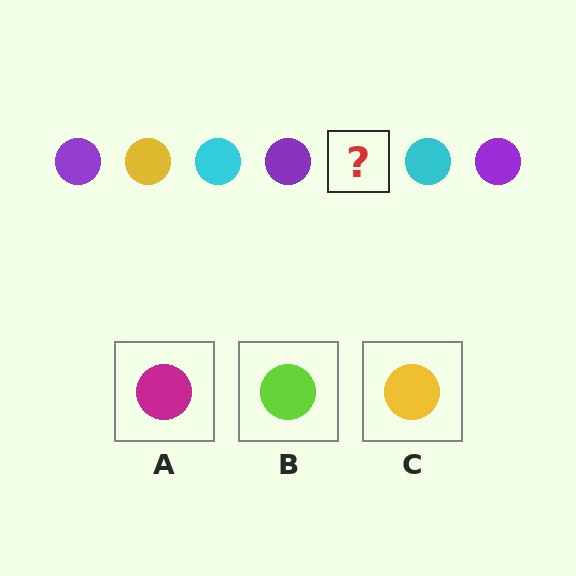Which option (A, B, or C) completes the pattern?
C.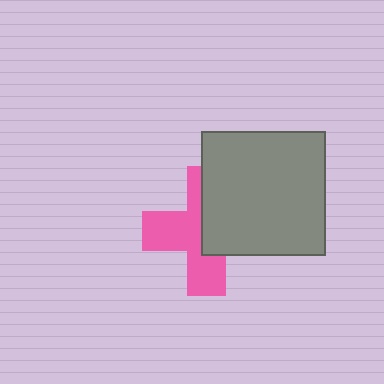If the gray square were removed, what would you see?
You would see the complete pink cross.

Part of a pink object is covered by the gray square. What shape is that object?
It is a cross.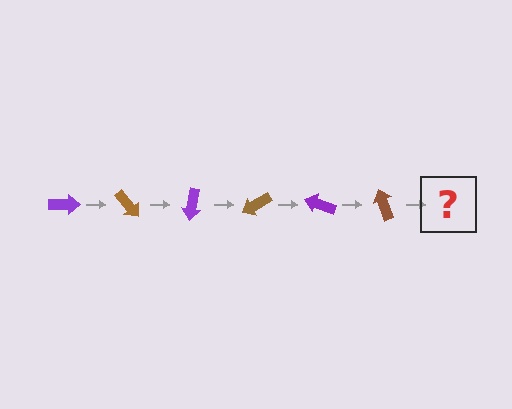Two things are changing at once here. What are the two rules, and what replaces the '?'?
The two rules are that it rotates 50 degrees each step and the color cycles through purple and brown. The '?' should be a purple arrow, rotated 300 degrees from the start.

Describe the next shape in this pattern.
It should be a purple arrow, rotated 300 degrees from the start.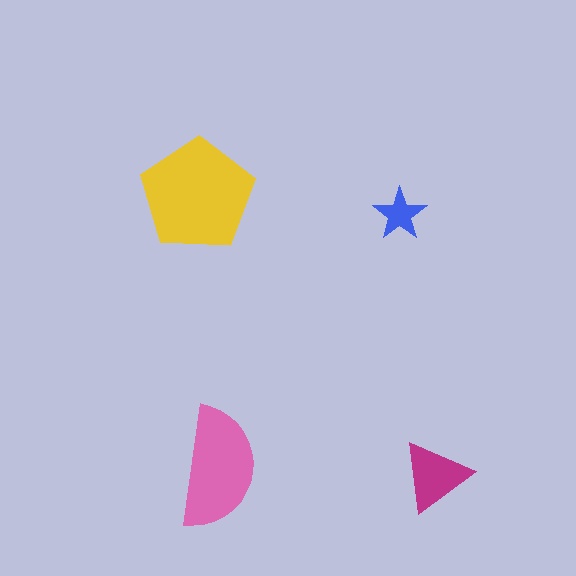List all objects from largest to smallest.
The yellow pentagon, the pink semicircle, the magenta triangle, the blue star.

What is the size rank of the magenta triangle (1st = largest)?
3rd.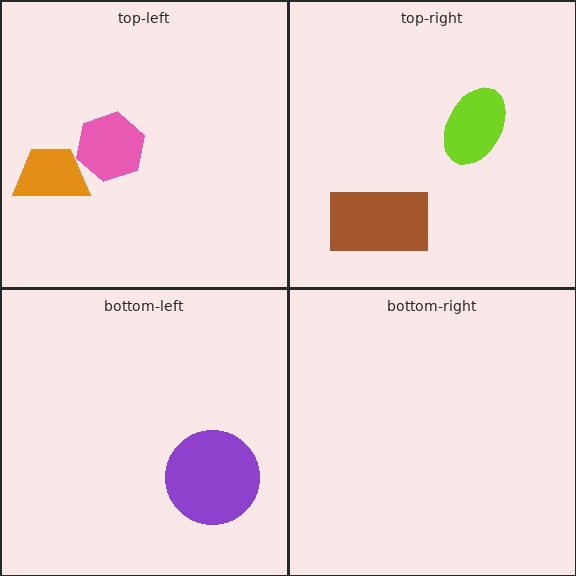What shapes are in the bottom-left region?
The purple circle.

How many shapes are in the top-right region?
2.